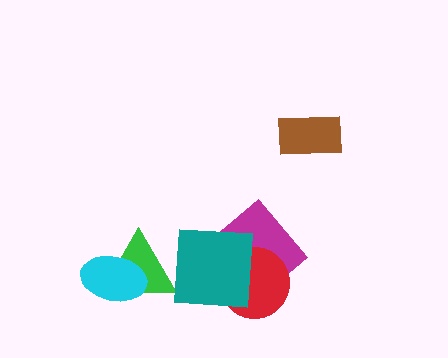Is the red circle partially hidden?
Yes, it is partially covered by another shape.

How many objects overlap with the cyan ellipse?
1 object overlaps with the cyan ellipse.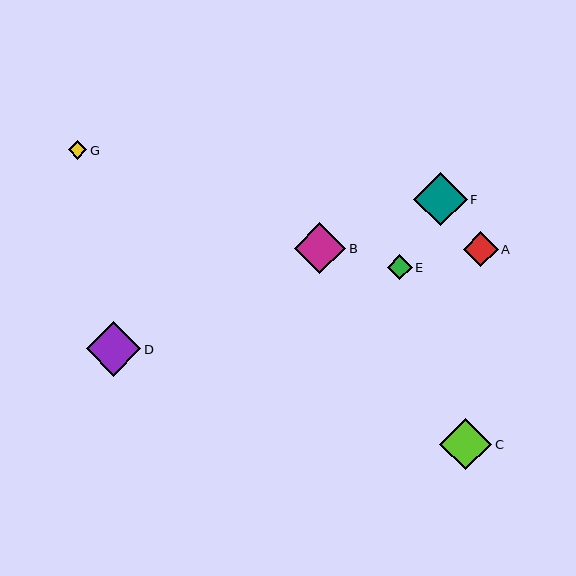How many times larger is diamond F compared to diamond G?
Diamond F is approximately 2.9 times the size of diamond G.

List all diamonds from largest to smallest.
From largest to smallest: D, F, C, B, A, E, G.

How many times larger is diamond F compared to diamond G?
Diamond F is approximately 2.9 times the size of diamond G.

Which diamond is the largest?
Diamond D is the largest with a size of approximately 55 pixels.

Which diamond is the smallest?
Diamond G is the smallest with a size of approximately 19 pixels.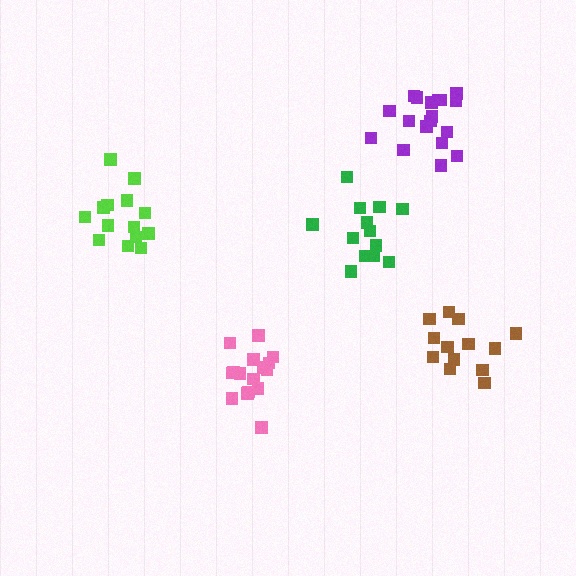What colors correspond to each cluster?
The clusters are colored: green, lime, pink, brown, purple.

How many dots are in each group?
Group 1: 13 dots, Group 2: 14 dots, Group 3: 16 dots, Group 4: 13 dots, Group 5: 18 dots (74 total).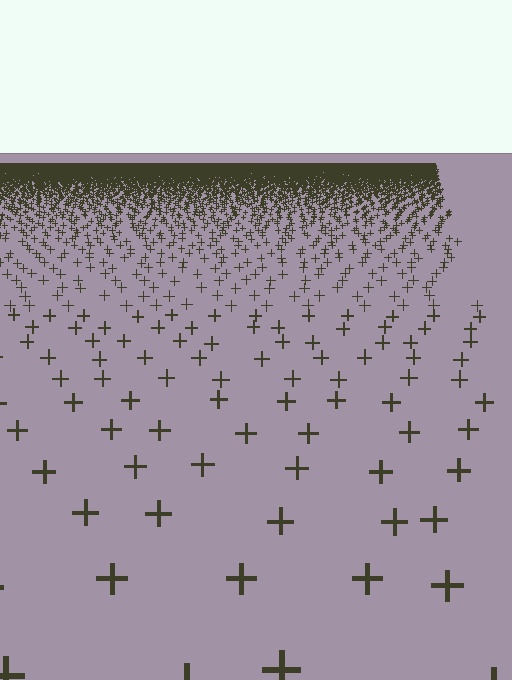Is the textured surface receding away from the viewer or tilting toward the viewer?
The surface is receding away from the viewer. Texture elements get smaller and denser toward the top.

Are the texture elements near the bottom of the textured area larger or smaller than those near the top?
Larger. Near the bottom, elements are closer to the viewer and appear at a bigger on-screen size.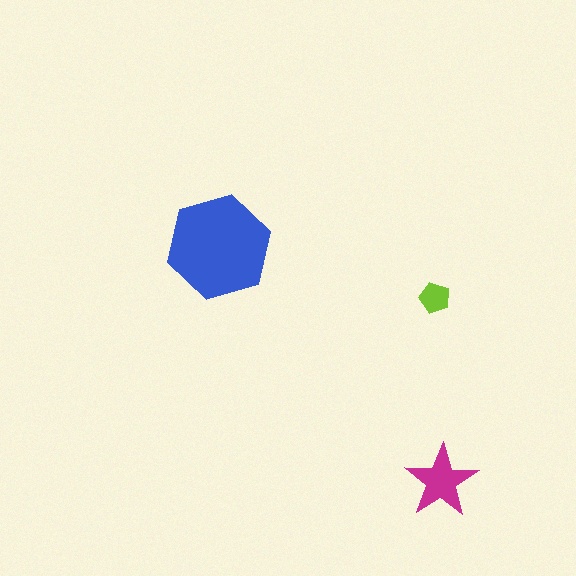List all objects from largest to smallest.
The blue hexagon, the magenta star, the lime pentagon.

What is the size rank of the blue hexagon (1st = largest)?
1st.